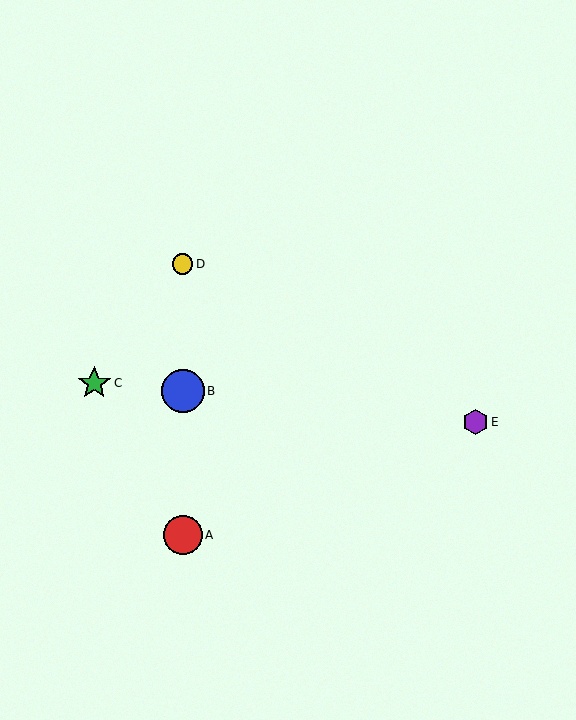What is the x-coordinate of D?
Object D is at x≈183.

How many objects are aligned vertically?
3 objects (A, B, D) are aligned vertically.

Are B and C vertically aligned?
No, B is at x≈183 and C is at x≈94.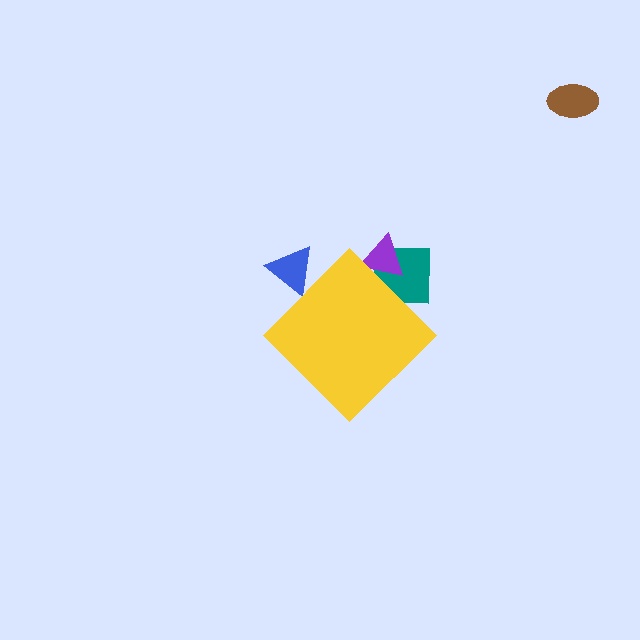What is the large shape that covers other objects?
A yellow diamond.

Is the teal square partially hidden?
Yes, the teal square is partially hidden behind the yellow diamond.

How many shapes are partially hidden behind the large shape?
3 shapes are partially hidden.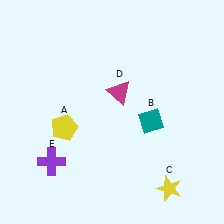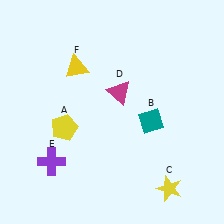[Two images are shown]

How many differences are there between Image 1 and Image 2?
There is 1 difference between the two images.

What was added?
A yellow triangle (F) was added in Image 2.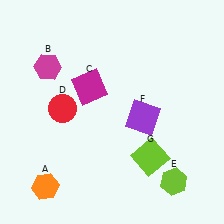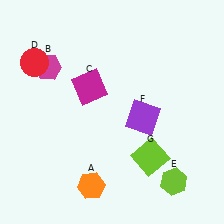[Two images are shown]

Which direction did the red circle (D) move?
The red circle (D) moved up.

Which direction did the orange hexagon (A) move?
The orange hexagon (A) moved right.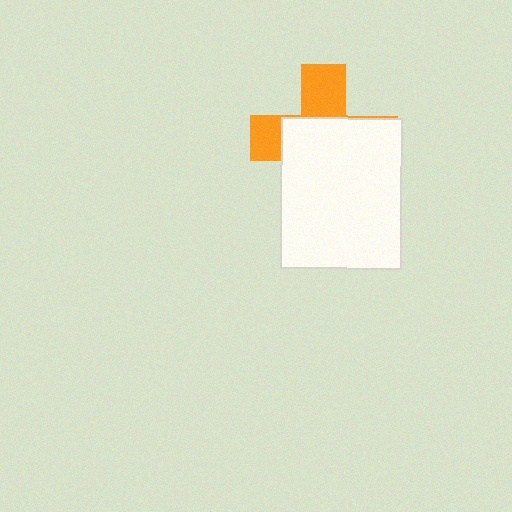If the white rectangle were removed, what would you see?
You would see the complete orange cross.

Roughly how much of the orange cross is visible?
A small part of it is visible (roughly 35%).